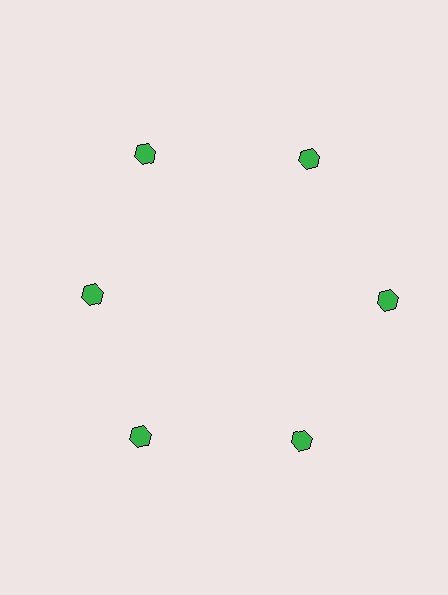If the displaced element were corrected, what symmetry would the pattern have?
It would have 6-fold rotational symmetry — the pattern would map onto itself every 60 degrees.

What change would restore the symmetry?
The symmetry would be restored by moving it outward, back onto the ring so that all 6 hexagons sit at equal angles and equal distance from the center.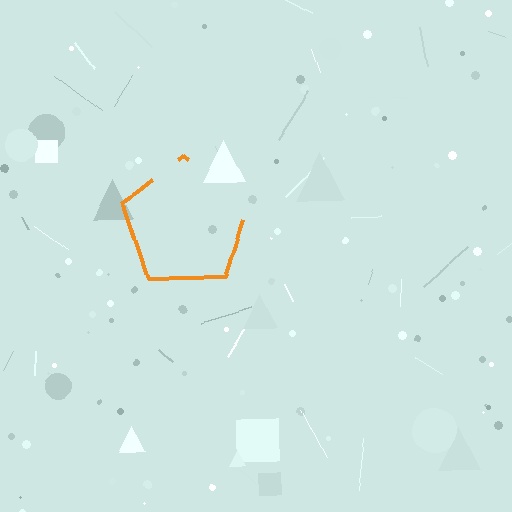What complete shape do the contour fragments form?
The contour fragments form a pentagon.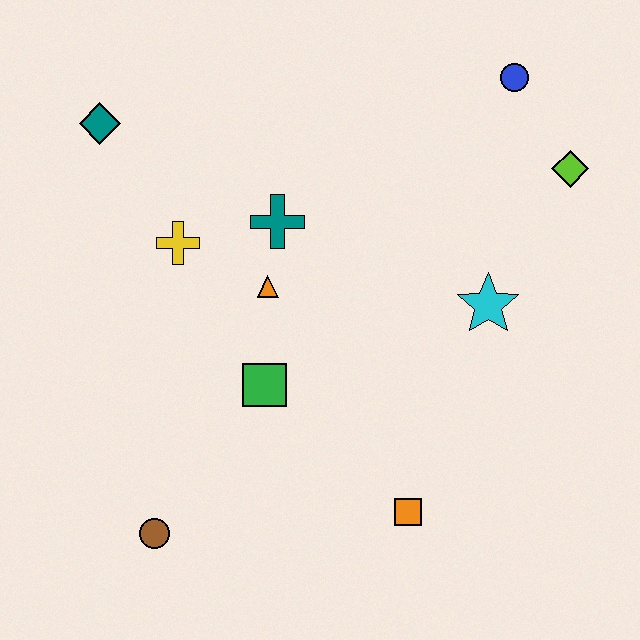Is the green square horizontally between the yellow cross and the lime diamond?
Yes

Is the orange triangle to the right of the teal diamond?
Yes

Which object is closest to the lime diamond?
The blue circle is closest to the lime diamond.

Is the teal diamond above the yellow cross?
Yes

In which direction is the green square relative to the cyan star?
The green square is to the left of the cyan star.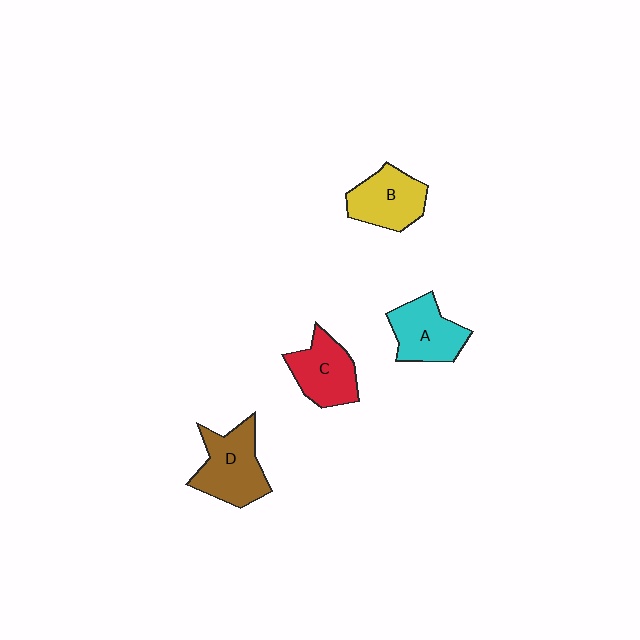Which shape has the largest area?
Shape D (brown).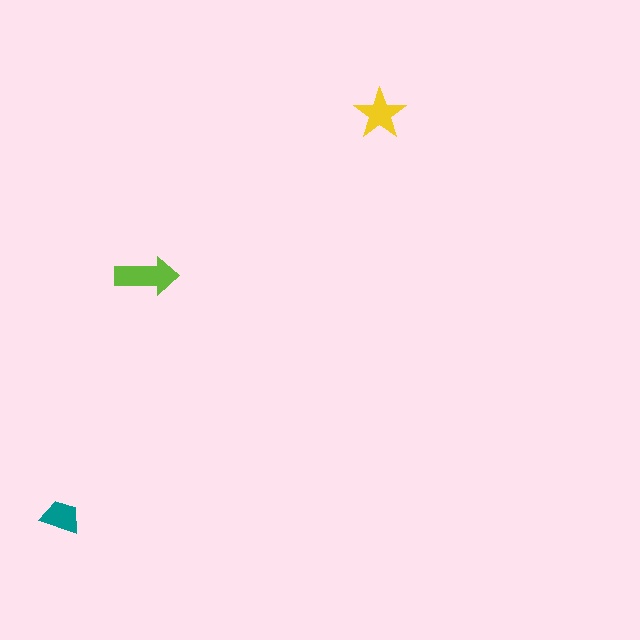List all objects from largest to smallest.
The lime arrow, the yellow star, the teal trapezoid.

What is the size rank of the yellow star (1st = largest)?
2nd.